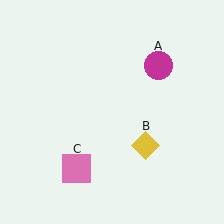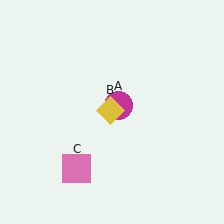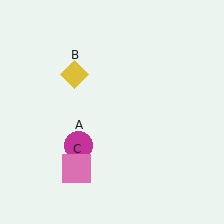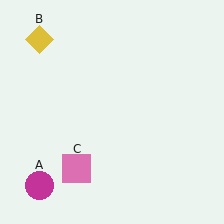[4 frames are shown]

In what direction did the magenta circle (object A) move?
The magenta circle (object A) moved down and to the left.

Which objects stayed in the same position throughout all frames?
Pink square (object C) remained stationary.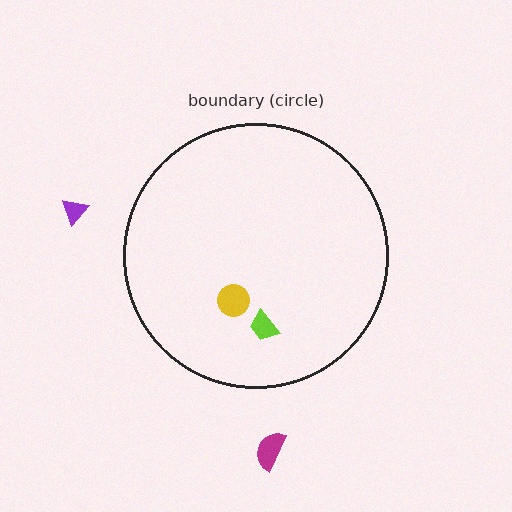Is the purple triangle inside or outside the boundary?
Outside.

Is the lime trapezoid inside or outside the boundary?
Inside.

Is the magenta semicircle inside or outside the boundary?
Outside.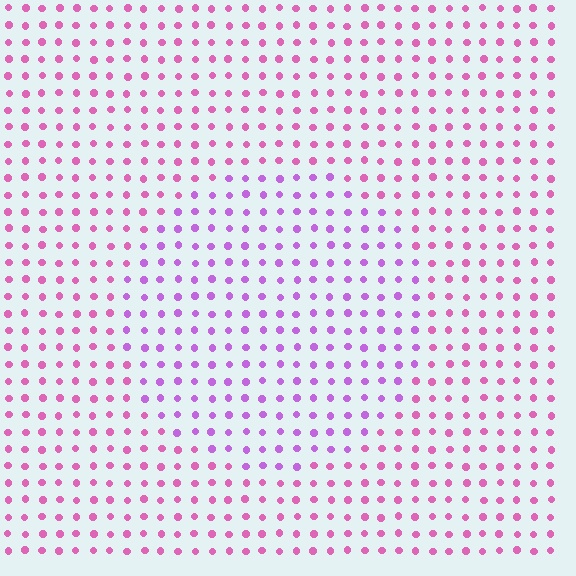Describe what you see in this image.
The image is filled with small pink elements in a uniform arrangement. A circle-shaped region is visible where the elements are tinted to a slightly different hue, forming a subtle color boundary.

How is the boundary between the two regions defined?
The boundary is defined purely by a slight shift in hue (about 33 degrees). Spacing, size, and orientation are identical on both sides.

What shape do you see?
I see a circle.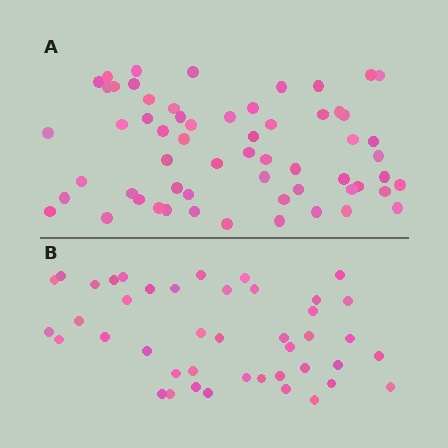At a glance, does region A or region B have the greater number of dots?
Region A (the top region) has more dots.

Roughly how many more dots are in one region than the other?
Region A has approximately 15 more dots than region B.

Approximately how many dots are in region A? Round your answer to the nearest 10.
About 60 dots.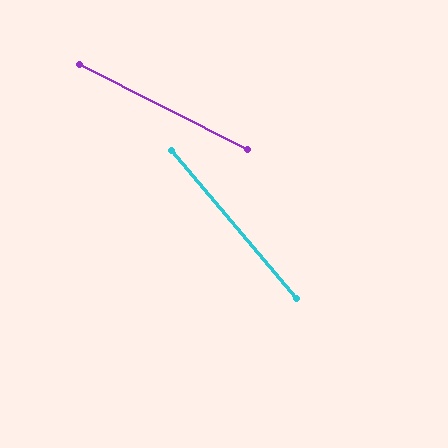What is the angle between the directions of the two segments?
Approximately 23 degrees.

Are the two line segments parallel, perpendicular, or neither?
Neither parallel nor perpendicular — they differ by about 23°.